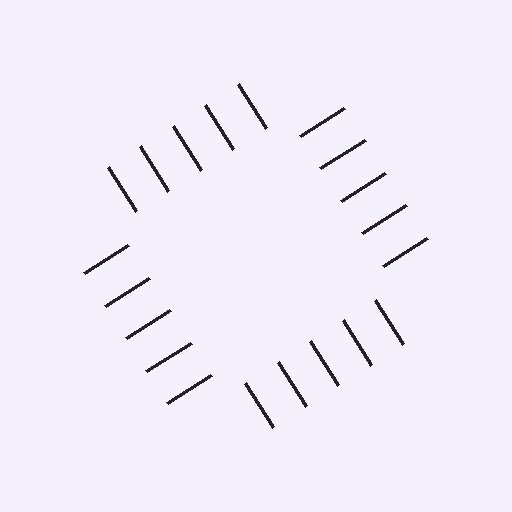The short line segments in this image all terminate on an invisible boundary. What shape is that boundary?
An illusory square — the line segments terminate on its edges but no continuous stroke is drawn.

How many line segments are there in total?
20 — 5 along each of the 4 edges.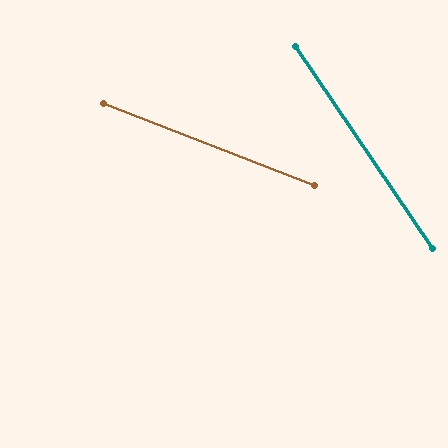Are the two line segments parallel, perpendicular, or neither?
Neither parallel nor perpendicular — they differ by about 35°.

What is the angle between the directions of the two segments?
Approximately 35 degrees.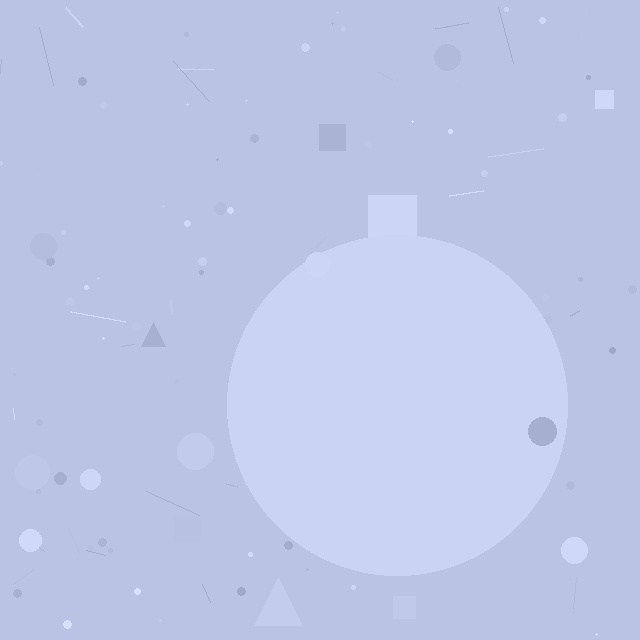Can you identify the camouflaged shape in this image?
The camouflaged shape is a circle.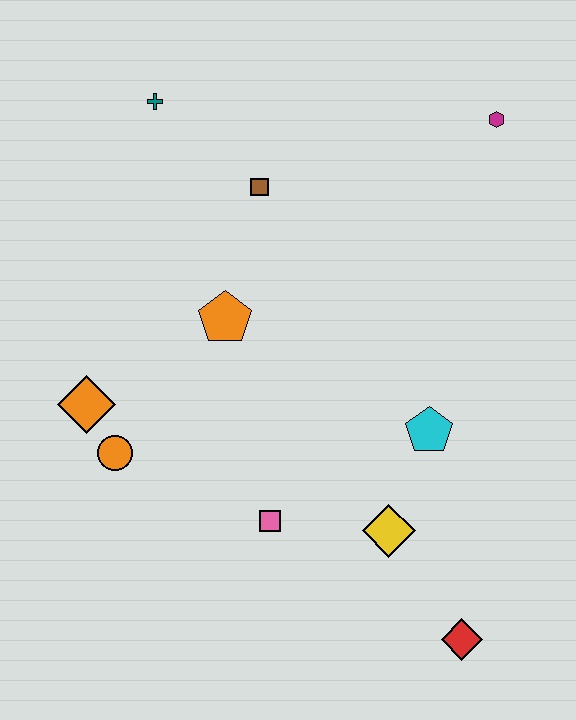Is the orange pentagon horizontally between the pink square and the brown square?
No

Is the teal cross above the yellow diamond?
Yes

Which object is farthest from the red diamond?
The teal cross is farthest from the red diamond.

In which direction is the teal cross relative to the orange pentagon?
The teal cross is above the orange pentagon.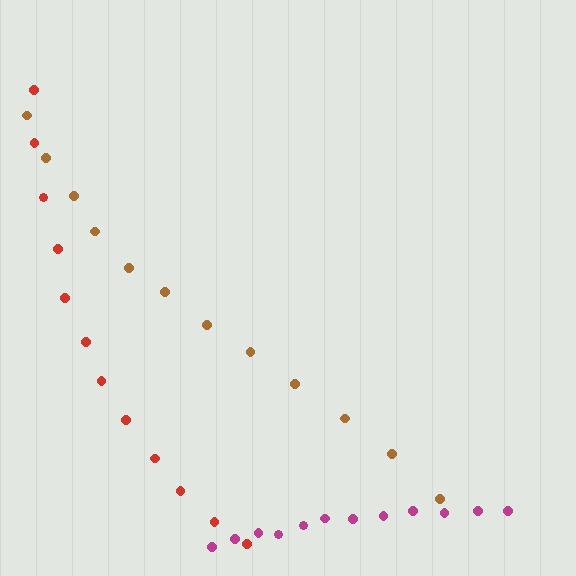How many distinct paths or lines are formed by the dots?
There are 3 distinct paths.